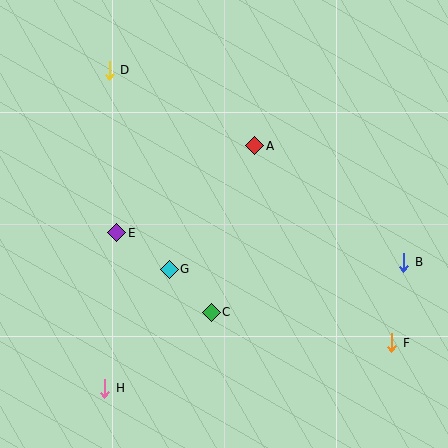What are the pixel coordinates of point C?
Point C is at (211, 312).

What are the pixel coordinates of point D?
Point D is at (109, 70).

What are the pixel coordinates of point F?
Point F is at (392, 343).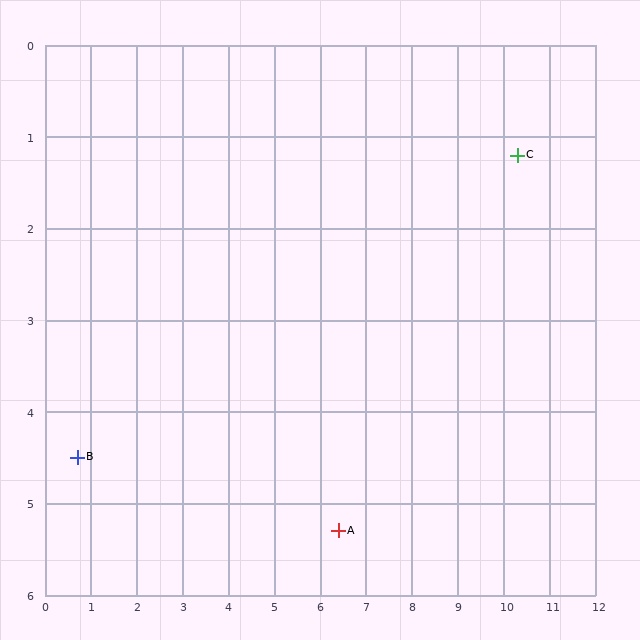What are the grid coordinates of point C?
Point C is at approximately (10.3, 1.2).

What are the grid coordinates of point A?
Point A is at approximately (6.4, 5.3).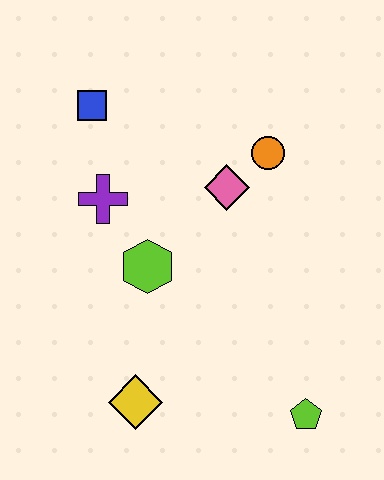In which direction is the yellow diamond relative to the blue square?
The yellow diamond is below the blue square.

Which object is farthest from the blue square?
The lime pentagon is farthest from the blue square.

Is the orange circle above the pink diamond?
Yes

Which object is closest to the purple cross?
The lime hexagon is closest to the purple cross.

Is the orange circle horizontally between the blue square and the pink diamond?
No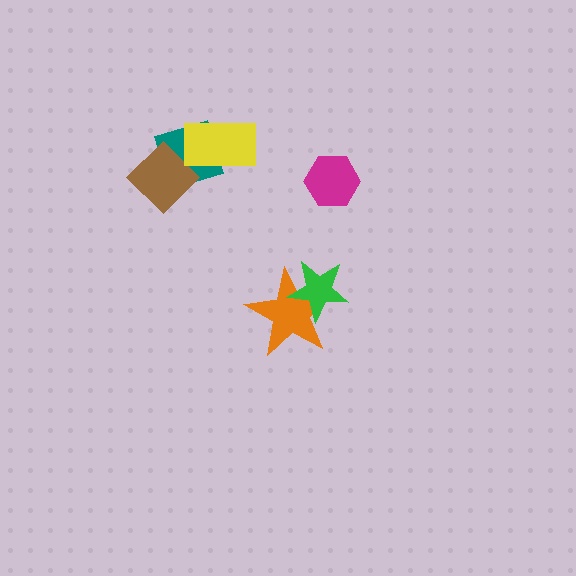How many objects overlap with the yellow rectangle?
1 object overlaps with the yellow rectangle.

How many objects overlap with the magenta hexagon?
0 objects overlap with the magenta hexagon.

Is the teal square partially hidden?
Yes, it is partially covered by another shape.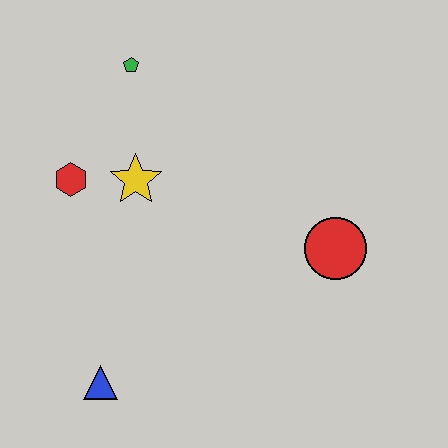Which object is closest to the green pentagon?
The yellow star is closest to the green pentagon.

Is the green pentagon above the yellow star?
Yes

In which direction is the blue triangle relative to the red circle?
The blue triangle is to the left of the red circle.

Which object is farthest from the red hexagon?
The red circle is farthest from the red hexagon.